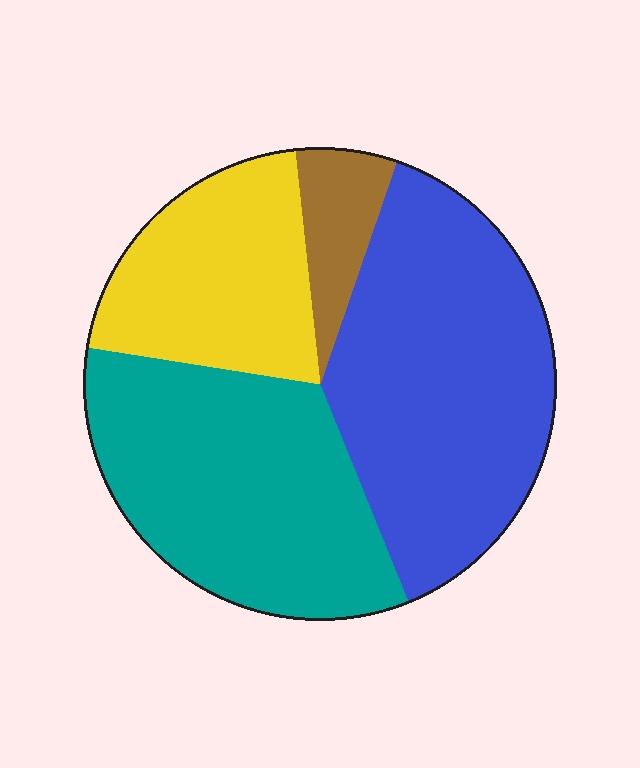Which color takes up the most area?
Blue, at roughly 40%.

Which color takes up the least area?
Brown, at roughly 5%.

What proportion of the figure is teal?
Teal takes up about one third (1/3) of the figure.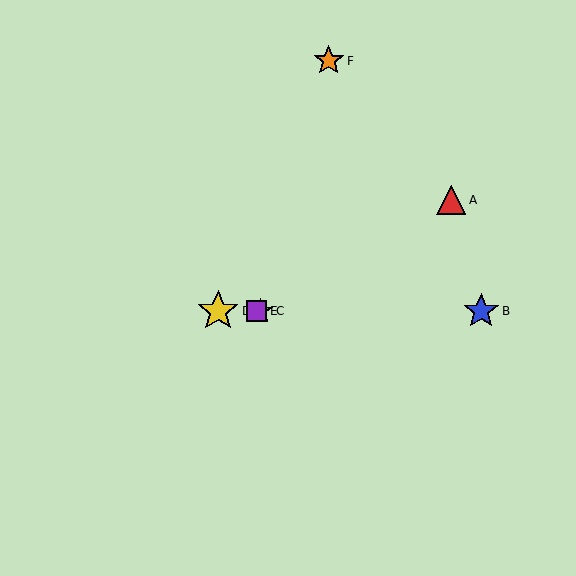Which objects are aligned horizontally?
Objects B, C, D, E are aligned horizontally.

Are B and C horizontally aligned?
Yes, both are at y≈311.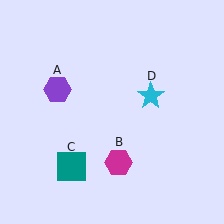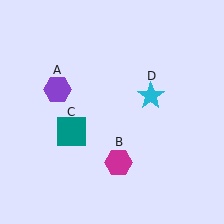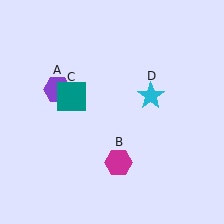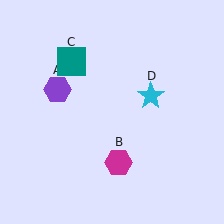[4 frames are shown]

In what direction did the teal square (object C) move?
The teal square (object C) moved up.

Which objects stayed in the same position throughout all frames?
Purple hexagon (object A) and magenta hexagon (object B) and cyan star (object D) remained stationary.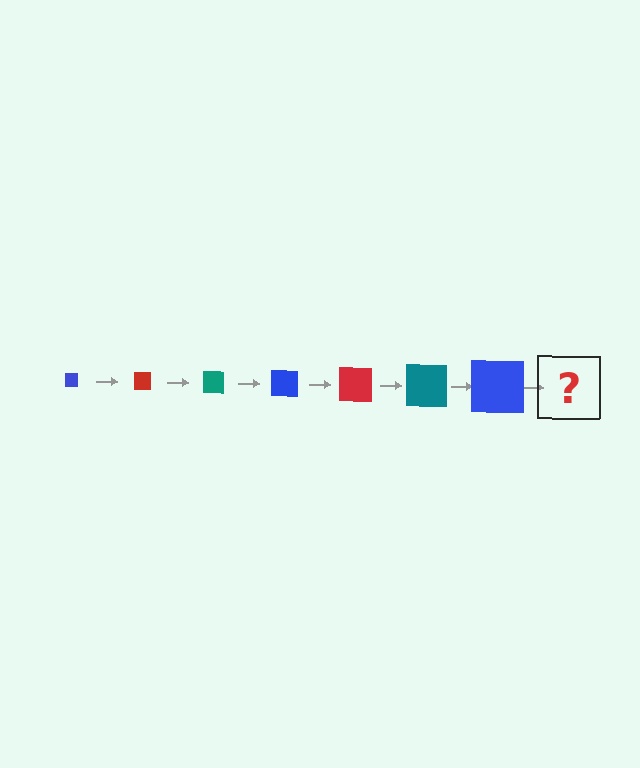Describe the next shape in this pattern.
It should be a red square, larger than the previous one.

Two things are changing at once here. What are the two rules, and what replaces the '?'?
The two rules are that the square grows larger each step and the color cycles through blue, red, and teal. The '?' should be a red square, larger than the previous one.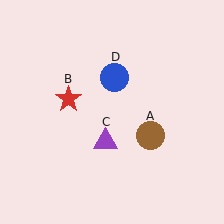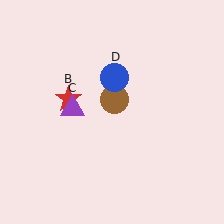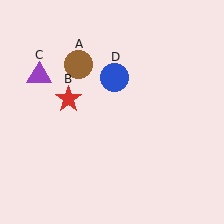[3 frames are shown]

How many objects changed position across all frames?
2 objects changed position: brown circle (object A), purple triangle (object C).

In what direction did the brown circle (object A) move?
The brown circle (object A) moved up and to the left.